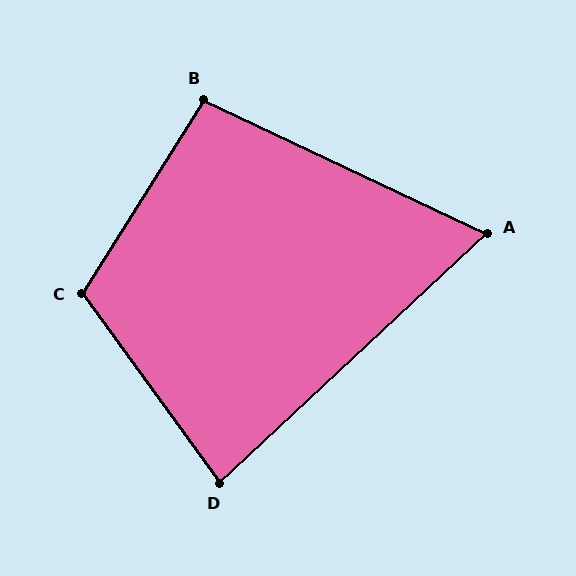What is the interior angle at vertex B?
Approximately 97 degrees (obtuse).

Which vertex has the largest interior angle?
C, at approximately 112 degrees.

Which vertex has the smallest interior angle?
A, at approximately 68 degrees.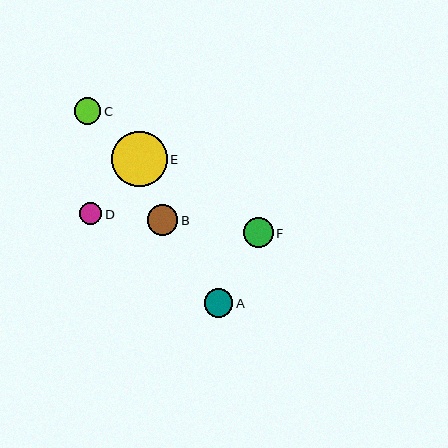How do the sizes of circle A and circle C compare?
Circle A and circle C are approximately the same size.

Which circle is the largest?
Circle E is the largest with a size of approximately 56 pixels.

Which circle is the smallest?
Circle D is the smallest with a size of approximately 23 pixels.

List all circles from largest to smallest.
From largest to smallest: E, B, F, A, C, D.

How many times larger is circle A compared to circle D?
Circle A is approximately 1.3 times the size of circle D.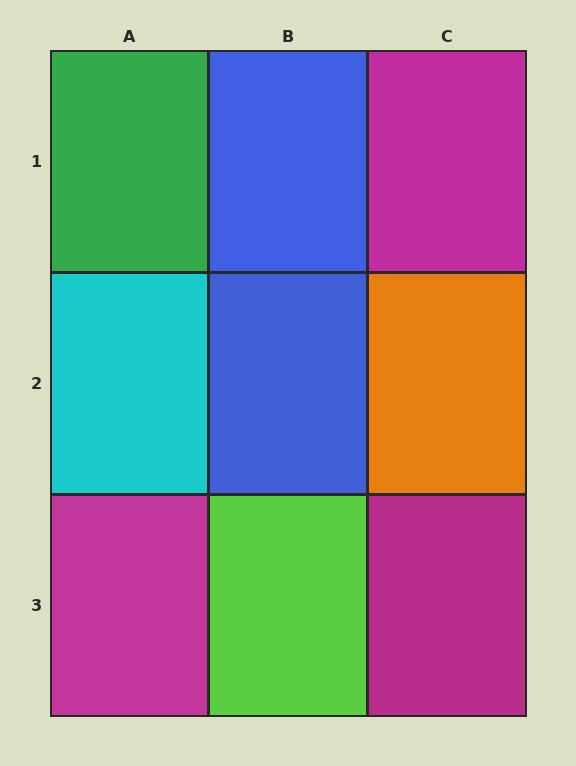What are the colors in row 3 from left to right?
Magenta, lime, magenta.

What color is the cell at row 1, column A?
Green.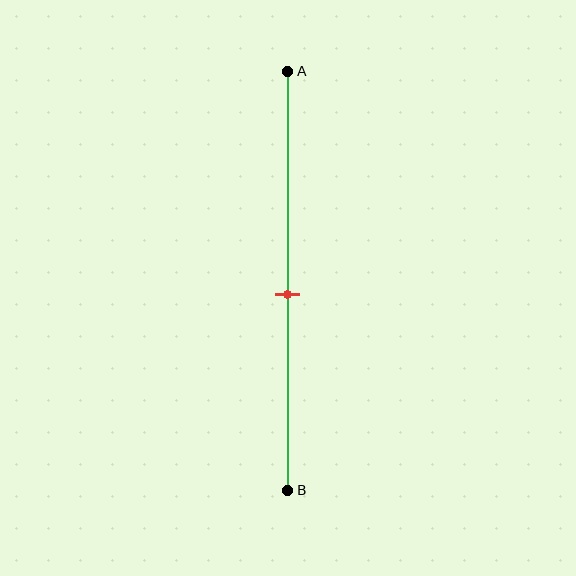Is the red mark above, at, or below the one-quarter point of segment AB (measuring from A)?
The red mark is below the one-quarter point of segment AB.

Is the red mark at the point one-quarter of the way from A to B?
No, the mark is at about 55% from A, not at the 25% one-quarter point.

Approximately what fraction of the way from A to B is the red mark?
The red mark is approximately 55% of the way from A to B.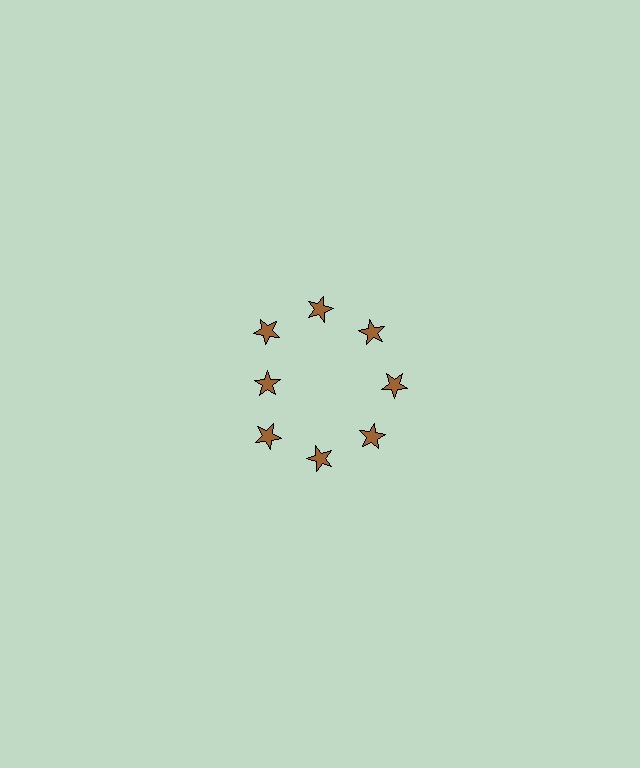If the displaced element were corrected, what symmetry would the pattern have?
It would have 8-fold rotational symmetry — the pattern would map onto itself every 45 degrees.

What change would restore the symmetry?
The symmetry would be restored by moving it outward, back onto the ring so that all 8 stars sit at equal angles and equal distance from the center.